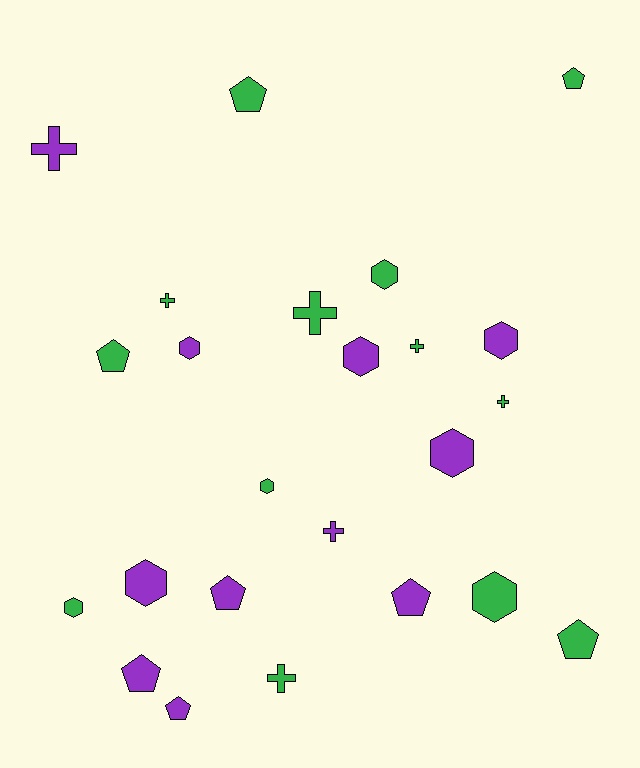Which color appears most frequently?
Green, with 13 objects.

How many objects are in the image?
There are 24 objects.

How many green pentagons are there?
There are 4 green pentagons.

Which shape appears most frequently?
Hexagon, with 9 objects.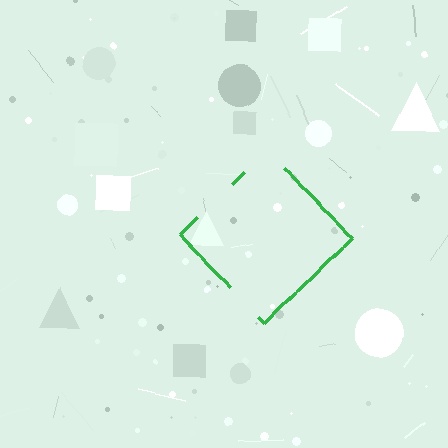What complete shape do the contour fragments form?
The contour fragments form a diamond.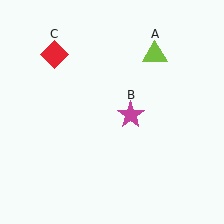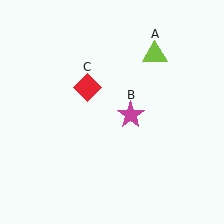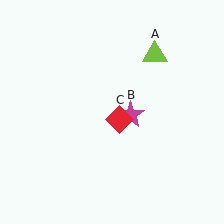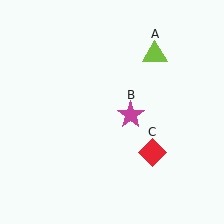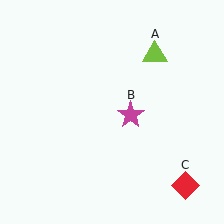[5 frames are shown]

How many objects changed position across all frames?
1 object changed position: red diamond (object C).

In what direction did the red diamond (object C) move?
The red diamond (object C) moved down and to the right.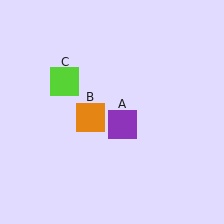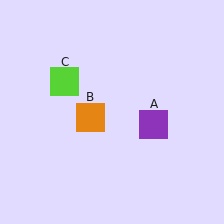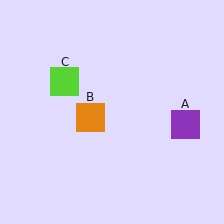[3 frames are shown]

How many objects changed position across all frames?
1 object changed position: purple square (object A).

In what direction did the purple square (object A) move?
The purple square (object A) moved right.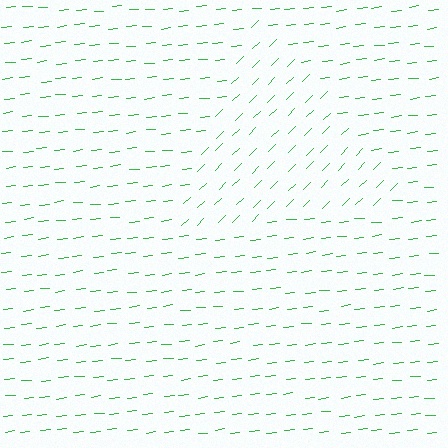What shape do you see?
I see a triangle.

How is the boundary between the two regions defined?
The boundary is defined purely by a change in line orientation (approximately 39 degrees difference). All lines are the same color and thickness.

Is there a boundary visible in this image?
Yes, there is a texture boundary formed by a change in line orientation.